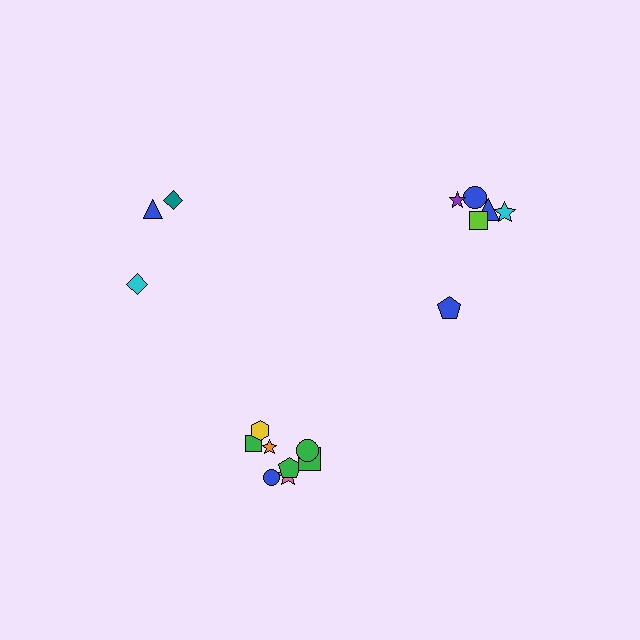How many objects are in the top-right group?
There are 6 objects.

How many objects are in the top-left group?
There are 3 objects.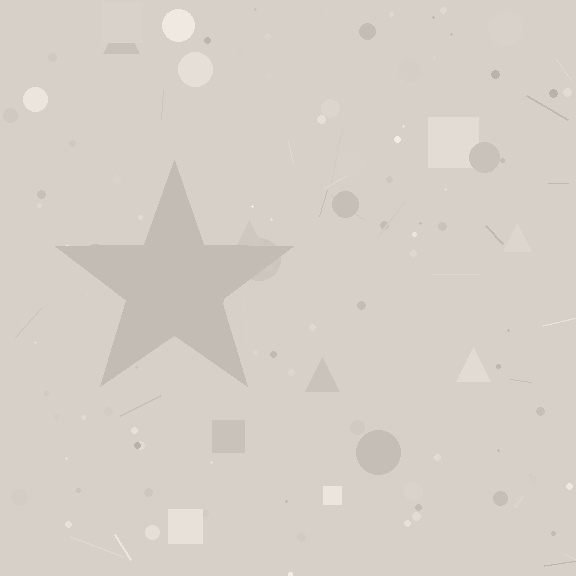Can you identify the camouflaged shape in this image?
The camouflaged shape is a star.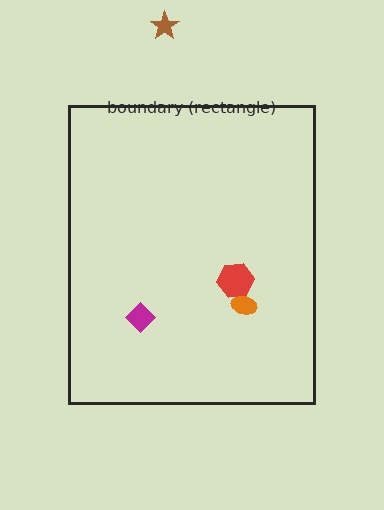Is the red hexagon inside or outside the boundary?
Inside.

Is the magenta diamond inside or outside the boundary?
Inside.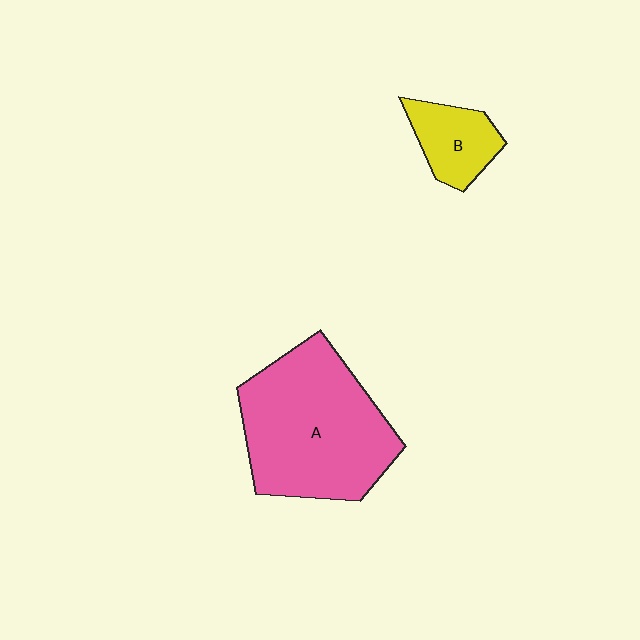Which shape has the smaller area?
Shape B (yellow).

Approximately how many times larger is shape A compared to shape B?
Approximately 3.3 times.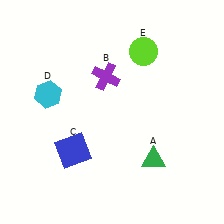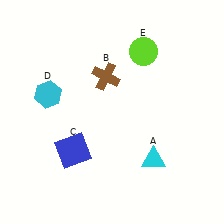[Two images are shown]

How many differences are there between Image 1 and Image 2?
There are 2 differences between the two images.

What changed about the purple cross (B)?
In Image 1, B is purple. In Image 2, it changed to brown.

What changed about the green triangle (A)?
In Image 1, A is green. In Image 2, it changed to cyan.